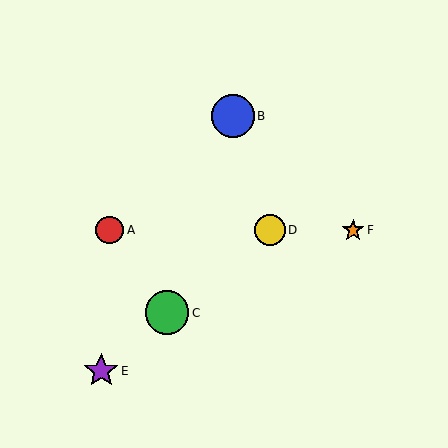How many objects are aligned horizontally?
3 objects (A, D, F) are aligned horizontally.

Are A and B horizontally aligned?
No, A is at y≈230 and B is at y≈116.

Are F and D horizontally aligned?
Yes, both are at y≈230.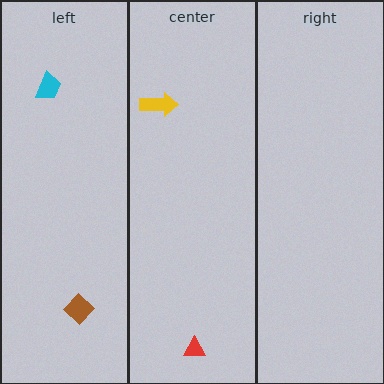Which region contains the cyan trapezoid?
The left region.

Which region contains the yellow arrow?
The center region.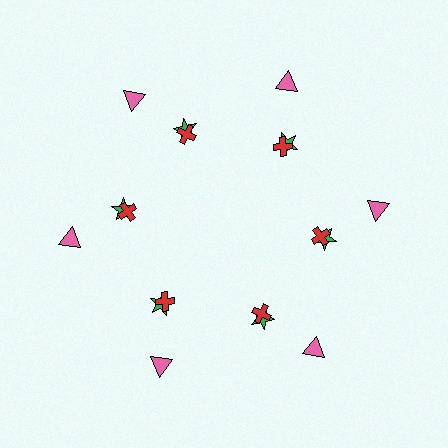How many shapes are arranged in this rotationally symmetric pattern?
There are 18 shapes, arranged in 6 groups of 3.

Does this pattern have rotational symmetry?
Yes, this pattern has 6-fold rotational symmetry. It looks the same after rotating 60 degrees around the center.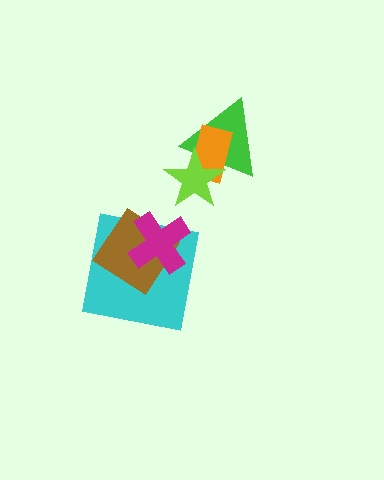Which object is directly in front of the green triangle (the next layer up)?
The orange rectangle is directly in front of the green triangle.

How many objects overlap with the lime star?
2 objects overlap with the lime star.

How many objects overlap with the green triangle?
2 objects overlap with the green triangle.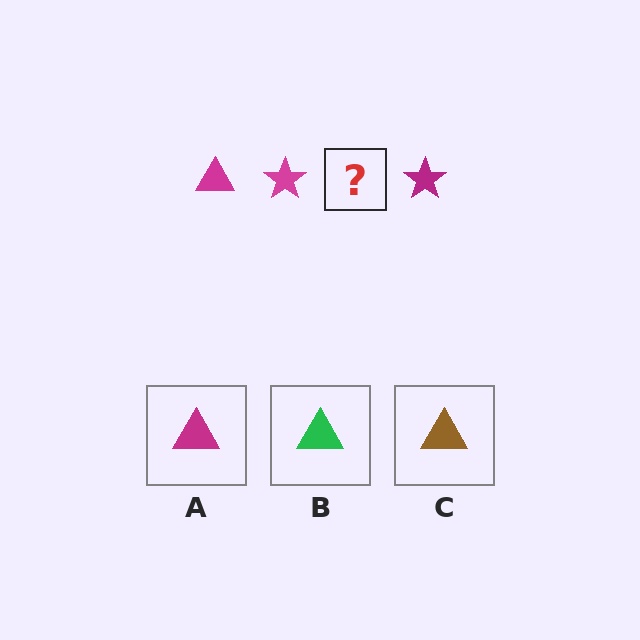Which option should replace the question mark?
Option A.